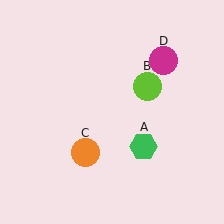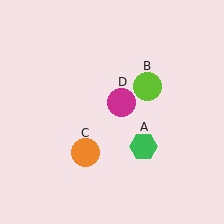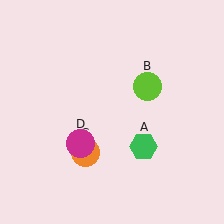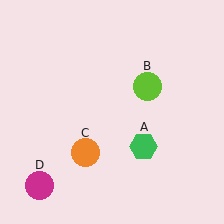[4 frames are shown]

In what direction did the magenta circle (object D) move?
The magenta circle (object D) moved down and to the left.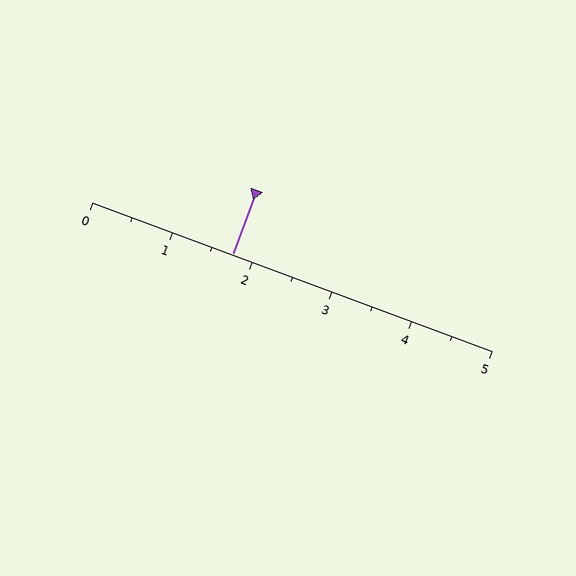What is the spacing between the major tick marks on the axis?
The major ticks are spaced 1 apart.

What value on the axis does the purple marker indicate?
The marker indicates approximately 1.8.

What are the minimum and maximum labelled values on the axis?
The axis runs from 0 to 5.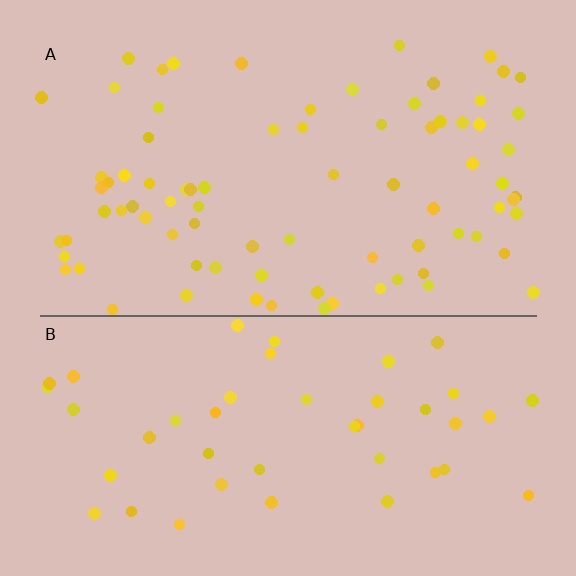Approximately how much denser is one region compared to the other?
Approximately 1.8× — region A over region B.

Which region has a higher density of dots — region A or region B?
A (the top).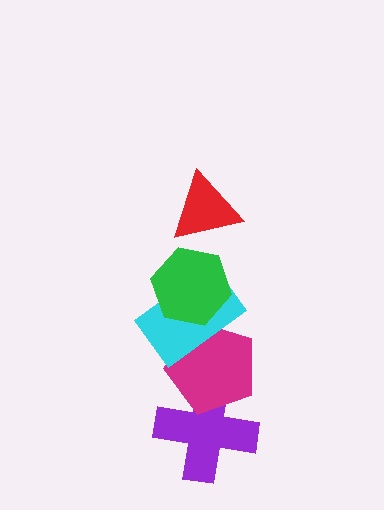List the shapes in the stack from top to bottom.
From top to bottom: the red triangle, the green hexagon, the cyan rectangle, the magenta pentagon, the purple cross.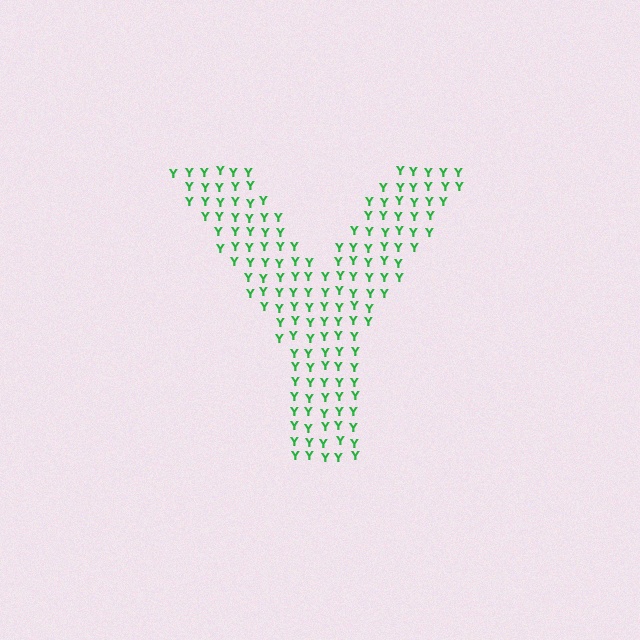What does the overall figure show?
The overall figure shows the letter Y.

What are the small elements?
The small elements are letter Y's.